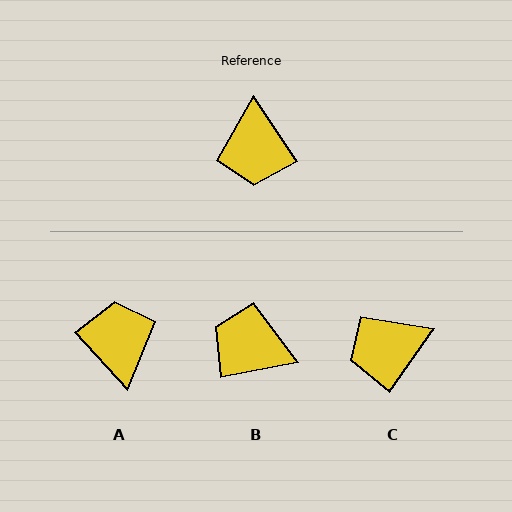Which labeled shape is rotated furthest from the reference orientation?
A, about 172 degrees away.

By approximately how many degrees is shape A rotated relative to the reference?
Approximately 172 degrees clockwise.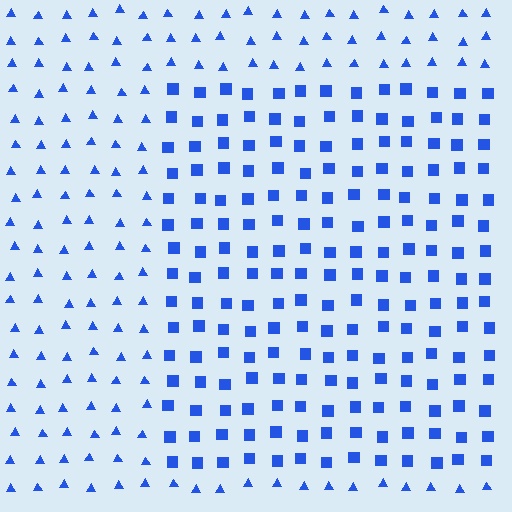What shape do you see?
I see a rectangle.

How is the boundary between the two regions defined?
The boundary is defined by a change in element shape: squares inside vs. triangles outside. All elements share the same color and spacing.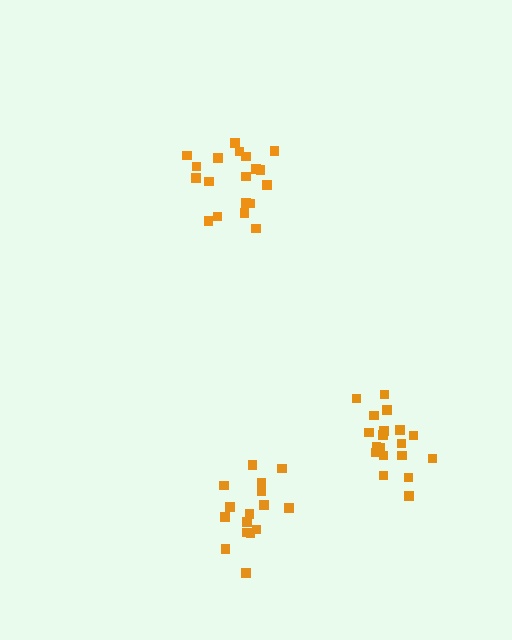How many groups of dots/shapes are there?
There are 3 groups.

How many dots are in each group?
Group 1: 19 dots, Group 2: 19 dots, Group 3: 16 dots (54 total).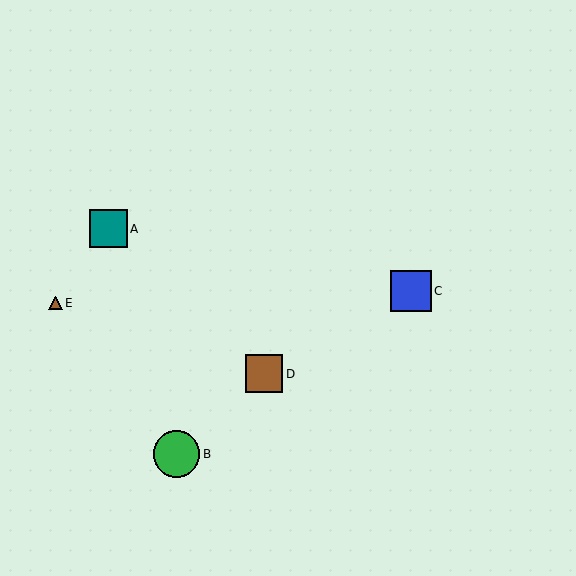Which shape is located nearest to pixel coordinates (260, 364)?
The brown square (labeled D) at (264, 374) is nearest to that location.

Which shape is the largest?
The green circle (labeled B) is the largest.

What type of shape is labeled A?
Shape A is a teal square.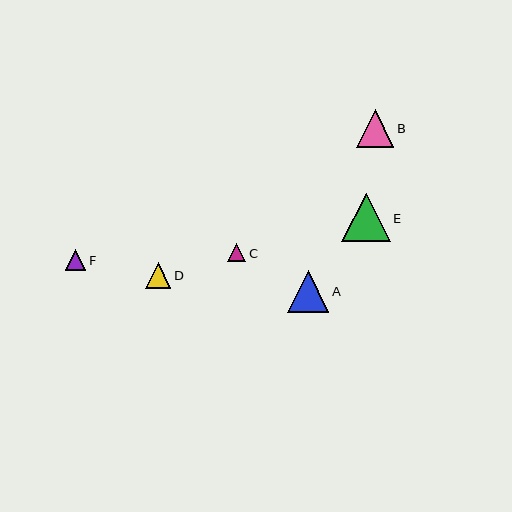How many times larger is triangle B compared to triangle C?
Triangle B is approximately 2.1 times the size of triangle C.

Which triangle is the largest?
Triangle E is the largest with a size of approximately 48 pixels.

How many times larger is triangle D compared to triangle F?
Triangle D is approximately 1.2 times the size of triangle F.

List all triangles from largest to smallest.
From largest to smallest: E, A, B, D, F, C.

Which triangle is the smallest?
Triangle C is the smallest with a size of approximately 18 pixels.